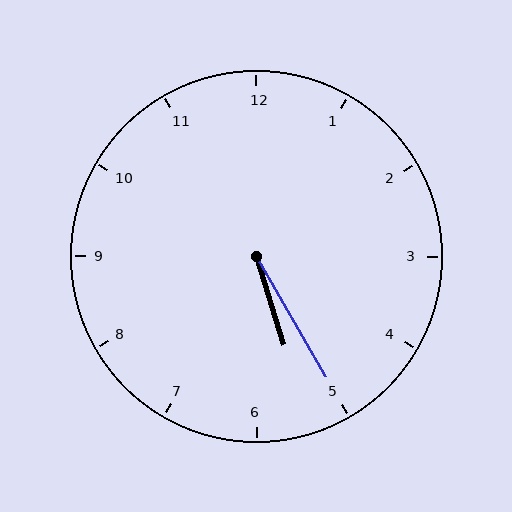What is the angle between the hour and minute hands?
Approximately 12 degrees.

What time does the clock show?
5:25.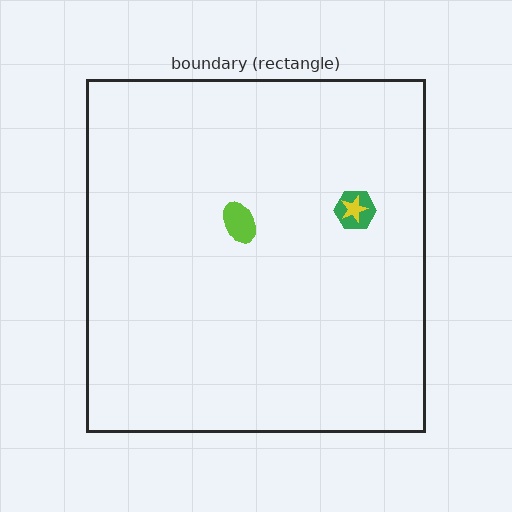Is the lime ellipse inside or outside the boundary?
Inside.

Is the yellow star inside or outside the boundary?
Inside.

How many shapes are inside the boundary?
3 inside, 0 outside.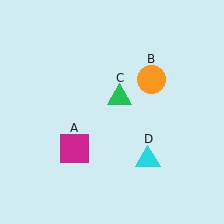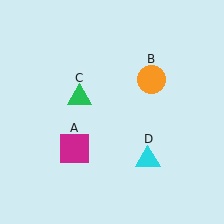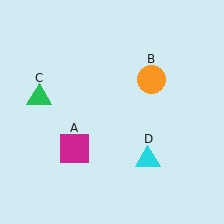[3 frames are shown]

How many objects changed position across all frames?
1 object changed position: green triangle (object C).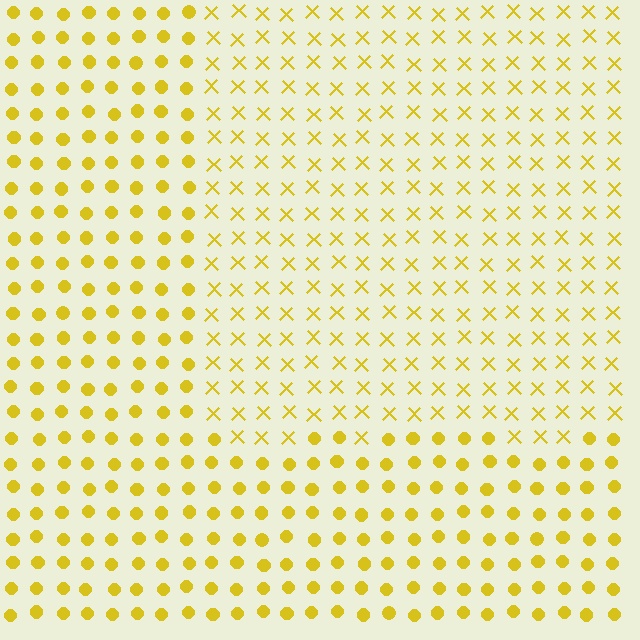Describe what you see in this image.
The image is filled with small yellow elements arranged in a uniform grid. A rectangle-shaped region contains X marks, while the surrounding area contains circles. The boundary is defined purely by the change in element shape.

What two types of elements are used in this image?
The image uses X marks inside the rectangle region and circles outside it.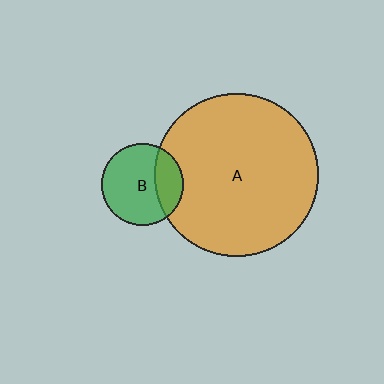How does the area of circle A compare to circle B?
Approximately 3.9 times.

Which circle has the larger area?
Circle A (orange).